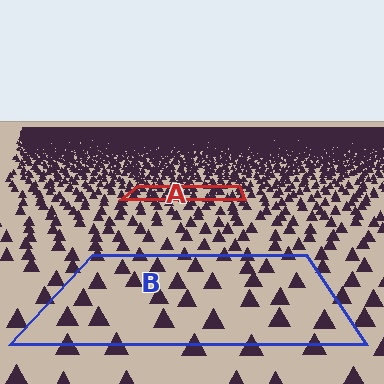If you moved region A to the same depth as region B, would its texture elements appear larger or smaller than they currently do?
They would appear larger. At a closer depth, the same texture elements are projected at a bigger on-screen size.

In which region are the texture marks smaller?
The texture marks are smaller in region A, because it is farther away.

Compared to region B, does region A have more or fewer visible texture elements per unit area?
Region A has more texture elements per unit area — they are packed more densely because it is farther away.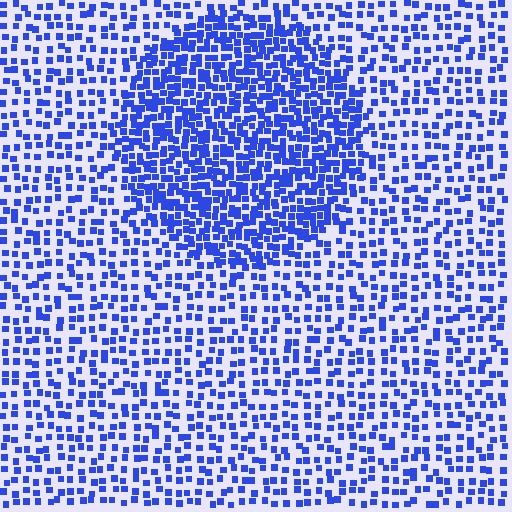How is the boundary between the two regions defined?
The boundary is defined by a change in element density (approximately 2.0x ratio). All elements are the same color, size, and shape.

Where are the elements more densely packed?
The elements are more densely packed inside the circle boundary.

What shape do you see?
I see a circle.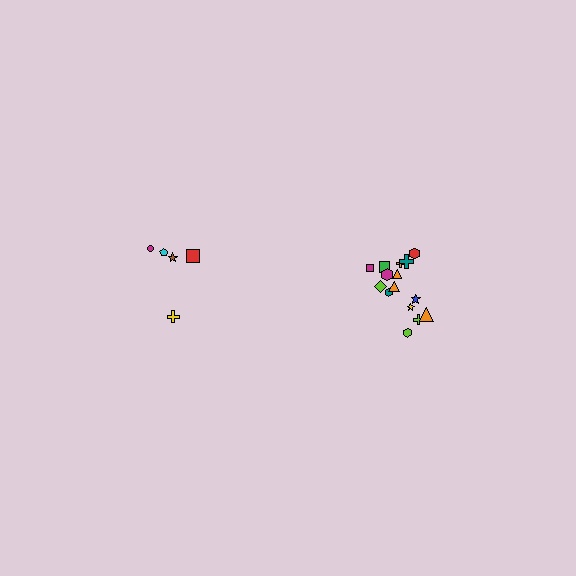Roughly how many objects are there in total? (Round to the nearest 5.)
Roughly 20 objects in total.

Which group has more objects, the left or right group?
The right group.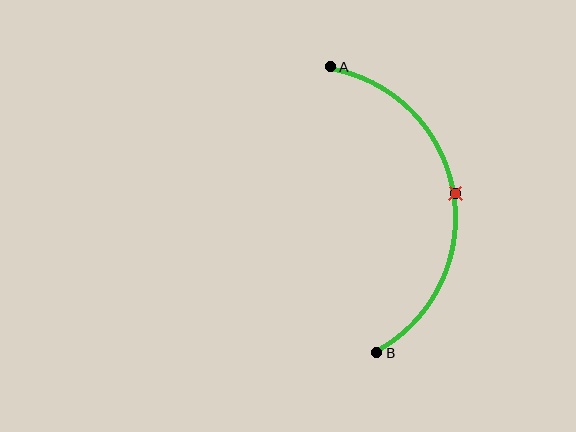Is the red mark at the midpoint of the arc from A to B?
Yes. The red mark lies on the arc at equal arc-length from both A and B — it is the arc midpoint.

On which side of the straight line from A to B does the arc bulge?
The arc bulges to the right of the straight line connecting A and B.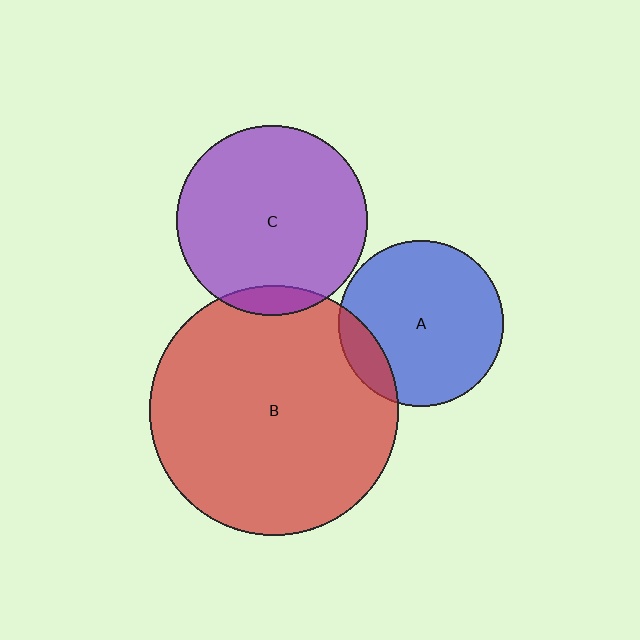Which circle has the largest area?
Circle B (red).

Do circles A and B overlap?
Yes.